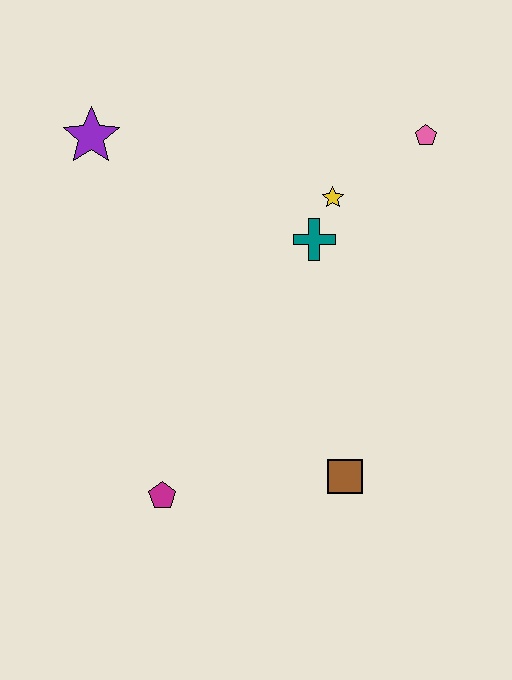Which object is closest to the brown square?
The magenta pentagon is closest to the brown square.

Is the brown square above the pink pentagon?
No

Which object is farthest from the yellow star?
The magenta pentagon is farthest from the yellow star.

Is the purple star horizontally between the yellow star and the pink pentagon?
No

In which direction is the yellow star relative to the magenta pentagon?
The yellow star is above the magenta pentagon.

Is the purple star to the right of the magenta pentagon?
No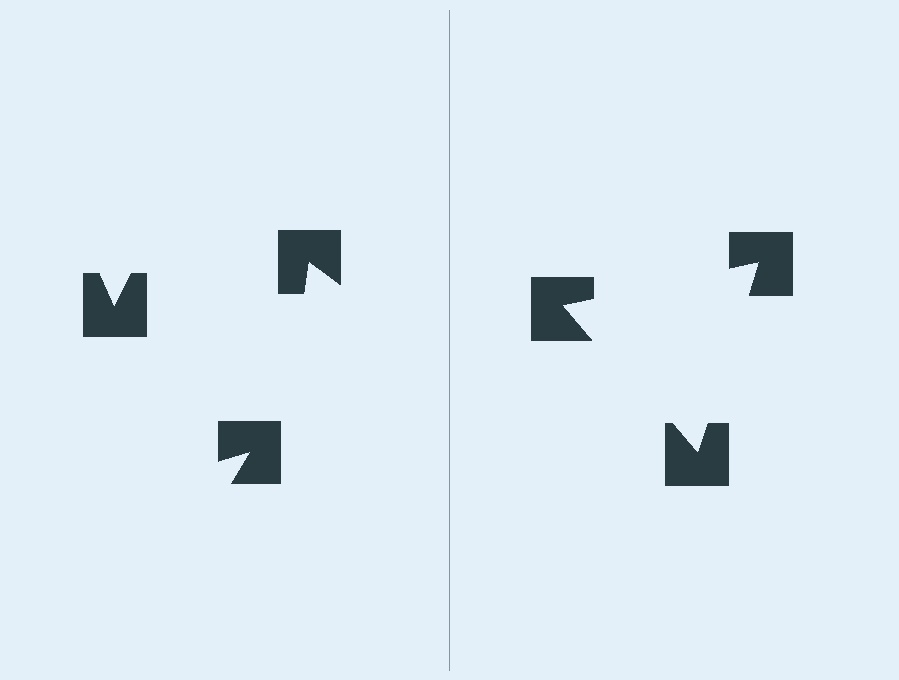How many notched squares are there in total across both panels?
6 — 3 on each side.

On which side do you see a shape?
An illusory triangle appears on the right side. On the left side the wedge cuts are rotated, so no coherent shape forms.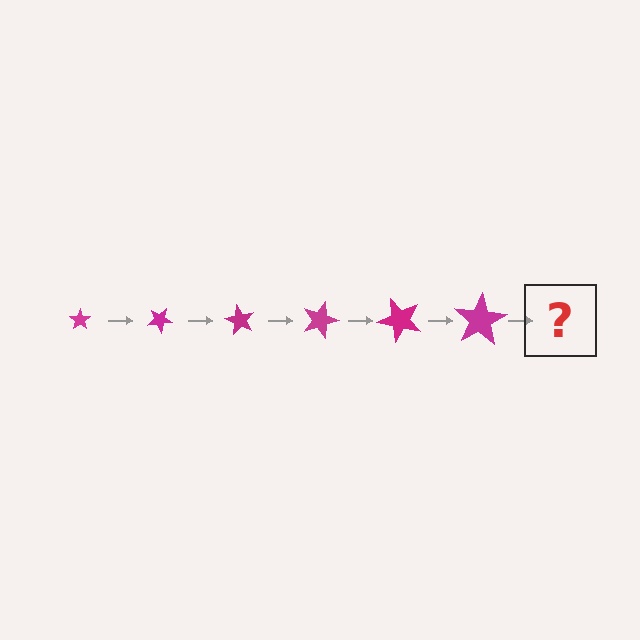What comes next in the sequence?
The next element should be a star, larger than the previous one and rotated 180 degrees from the start.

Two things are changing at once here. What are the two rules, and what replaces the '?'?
The two rules are that the star grows larger each step and it rotates 30 degrees each step. The '?' should be a star, larger than the previous one and rotated 180 degrees from the start.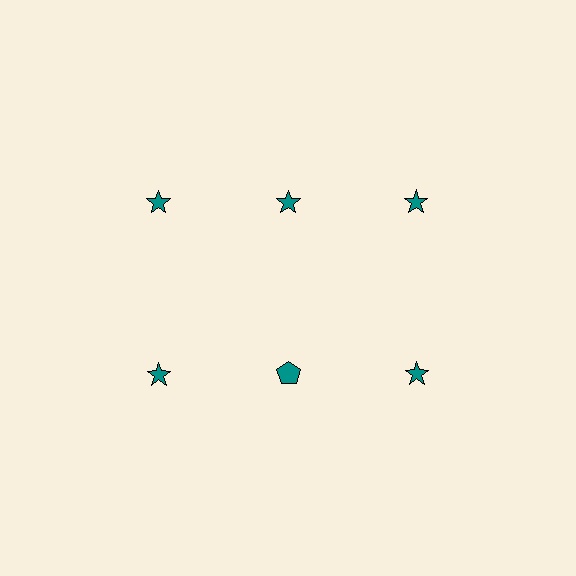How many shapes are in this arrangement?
There are 6 shapes arranged in a grid pattern.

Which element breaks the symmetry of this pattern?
The teal pentagon in the second row, second from left column breaks the symmetry. All other shapes are teal stars.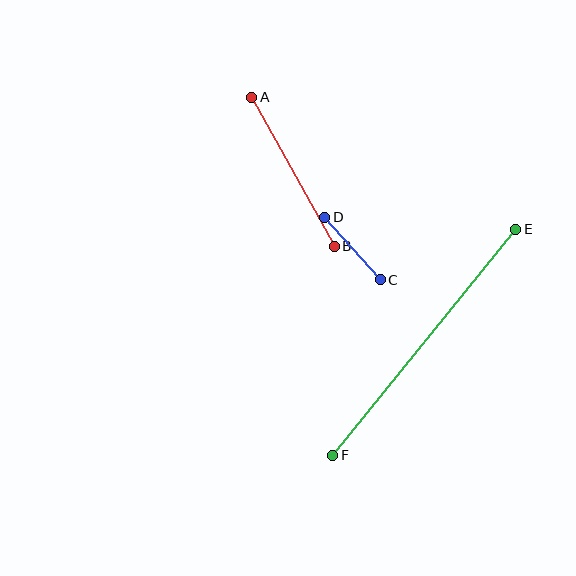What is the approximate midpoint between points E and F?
The midpoint is at approximately (424, 342) pixels.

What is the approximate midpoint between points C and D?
The midpoint is at approximately (353, 248) pixels.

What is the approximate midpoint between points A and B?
The midpoint is at approximately (293, 172) pixels.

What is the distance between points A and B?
The distance is approximately 170 pixels.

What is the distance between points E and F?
The distance is approximately 291 pixels.